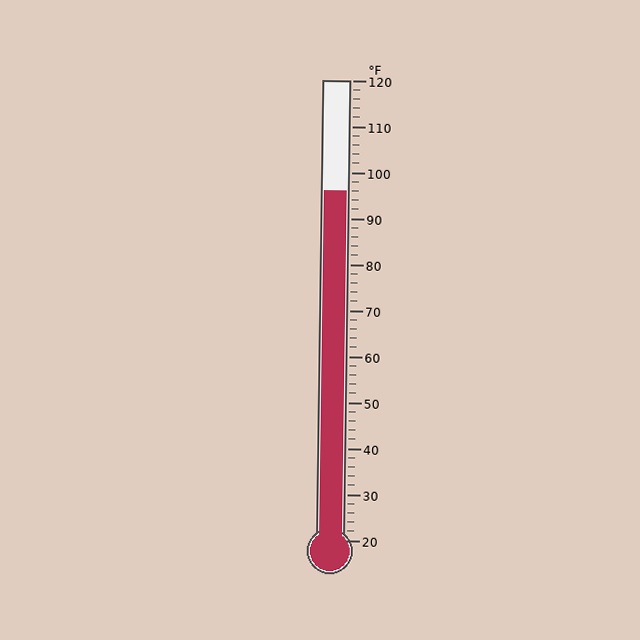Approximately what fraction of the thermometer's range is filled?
The thermometer is filled to approximately 75% of its range.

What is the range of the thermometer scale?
The thermometer scale ranges from 20°F to 120°F.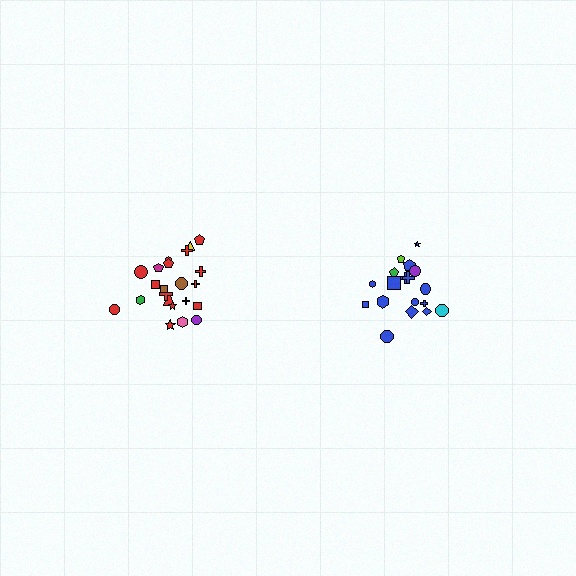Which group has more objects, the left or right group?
The left group.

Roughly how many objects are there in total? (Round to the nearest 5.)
Roughly 40 objects in total.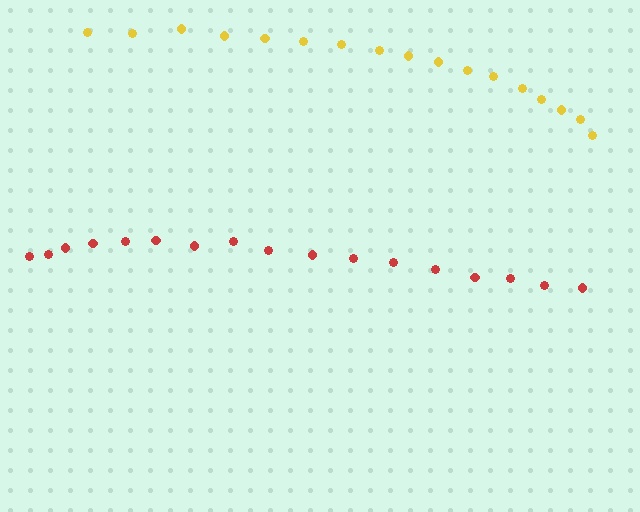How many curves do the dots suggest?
There are 2 distinct paths.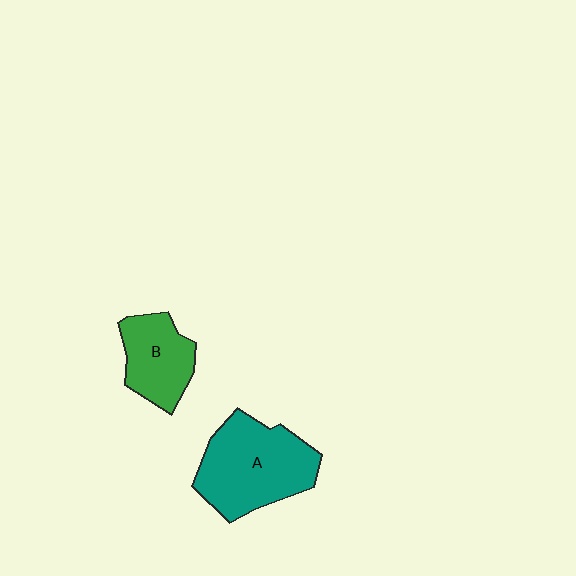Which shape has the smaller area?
Shape B (green).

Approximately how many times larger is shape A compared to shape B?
Approximately 1.6 times.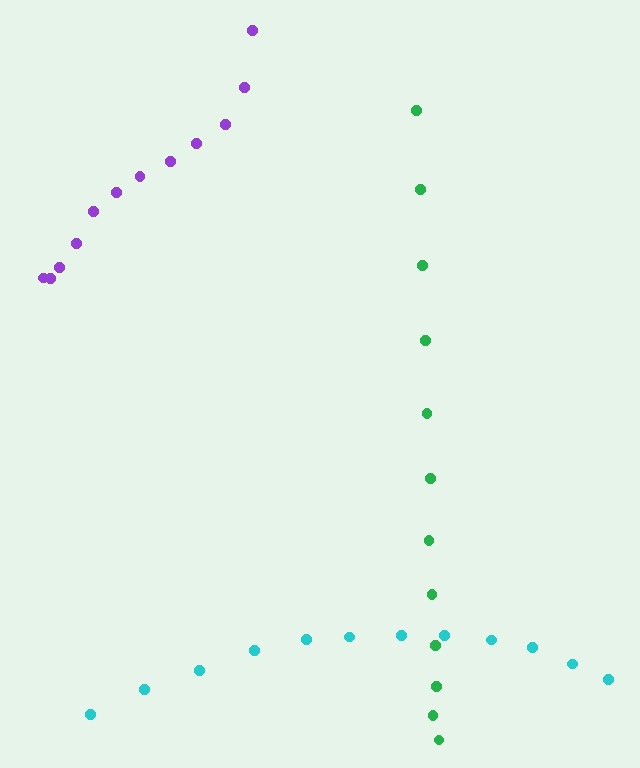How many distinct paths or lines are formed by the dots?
There are 3 distinct paths.